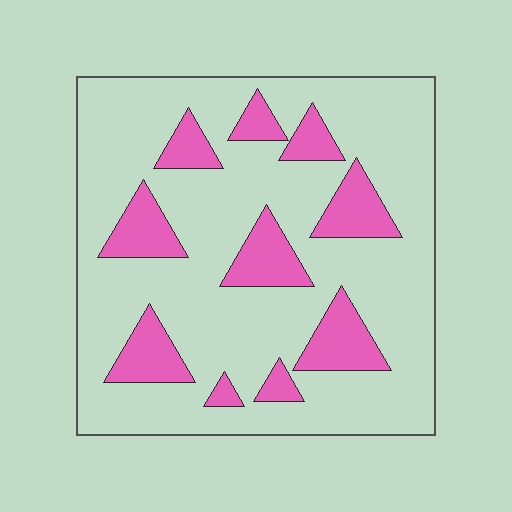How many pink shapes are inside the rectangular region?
10.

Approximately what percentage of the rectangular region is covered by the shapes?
Approximately 20%.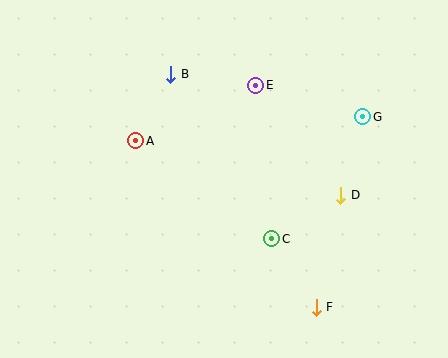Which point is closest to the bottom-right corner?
Point F is closest to the bottom-right corner.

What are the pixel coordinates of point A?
Point A is at (136, 141).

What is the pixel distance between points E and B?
The distance between E and B is 86 pixels.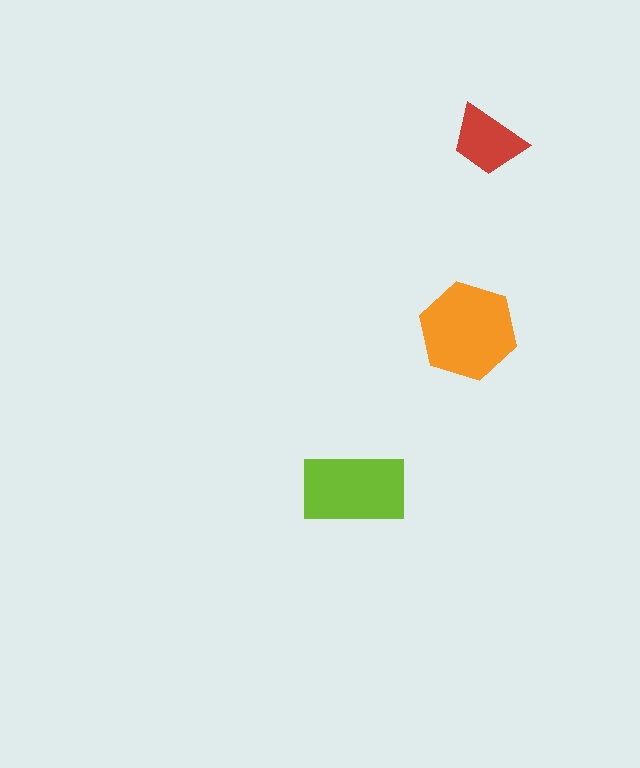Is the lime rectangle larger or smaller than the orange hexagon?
Smaller.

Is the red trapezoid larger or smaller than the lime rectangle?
Smaller.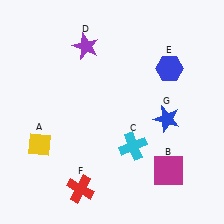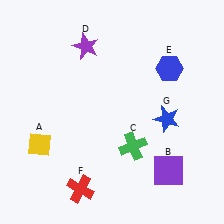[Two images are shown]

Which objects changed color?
B changed from magenta to purple. C changed from cyan to green.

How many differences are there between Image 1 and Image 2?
There are 2 differences between the two images.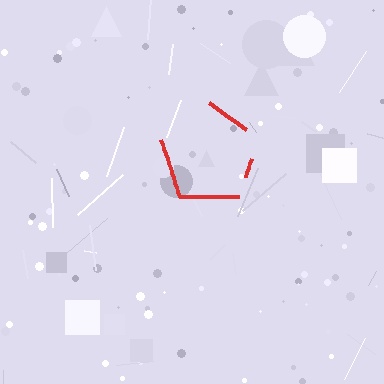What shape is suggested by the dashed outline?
The dashed outline suggests a pentagon.